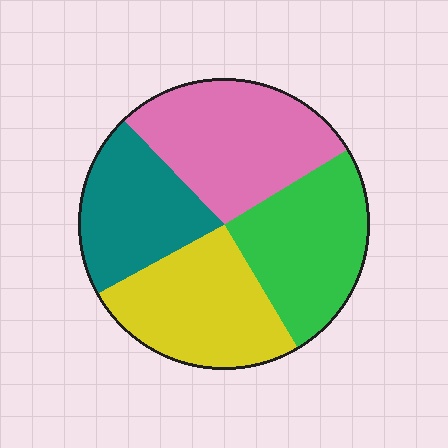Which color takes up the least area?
Teal, at roughly 20%.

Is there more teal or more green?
Green.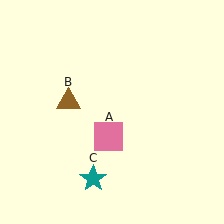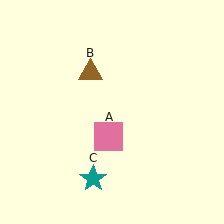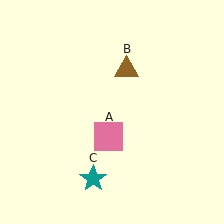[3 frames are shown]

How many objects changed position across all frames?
1 object changed position: brown triangle (object B).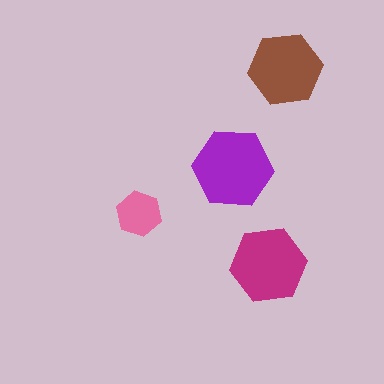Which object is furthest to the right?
The brown hexagon is rightmost.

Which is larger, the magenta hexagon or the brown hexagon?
The magenta one.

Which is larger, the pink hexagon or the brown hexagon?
The brown one.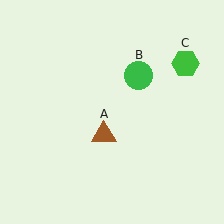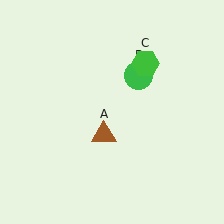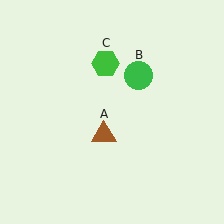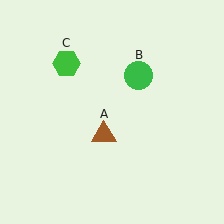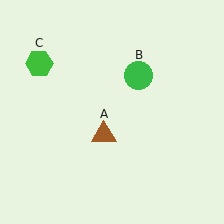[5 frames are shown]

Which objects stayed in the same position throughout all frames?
Brown triangle (object A) and green circle (object B) remained stationary.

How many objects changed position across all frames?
1 object changed position: green hexagon (object C).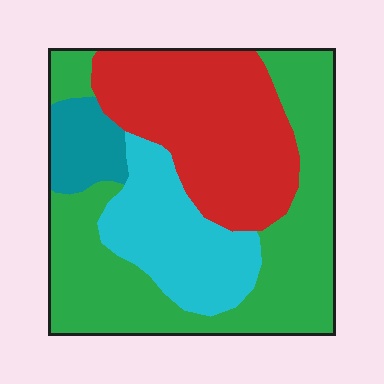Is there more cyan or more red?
Red.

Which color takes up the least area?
Teal, at roughly 10%.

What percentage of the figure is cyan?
Cyan takes up about one fifth (1/5) of the figure.